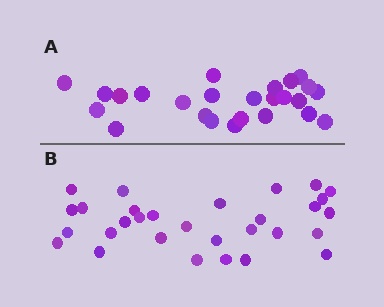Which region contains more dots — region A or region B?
Region B (the bottom region) has more dots.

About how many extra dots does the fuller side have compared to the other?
Region B has about 5 more dots than region A.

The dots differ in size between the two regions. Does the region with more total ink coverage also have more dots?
No. Region A has more total ink coverage because its dots are larger, but region B actually contains more individual dots. Total area can be misleading — the number of items is what matters here.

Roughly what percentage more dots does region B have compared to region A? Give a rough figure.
About 20% more.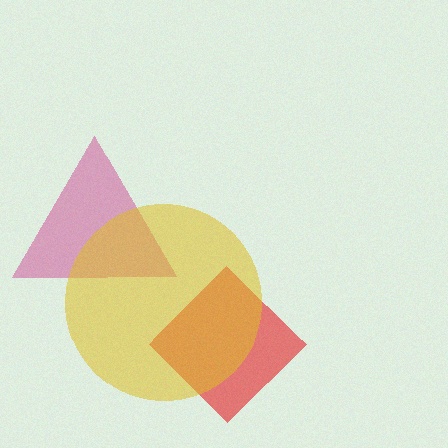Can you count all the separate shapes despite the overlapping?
Yes, there are 3 separate shapes.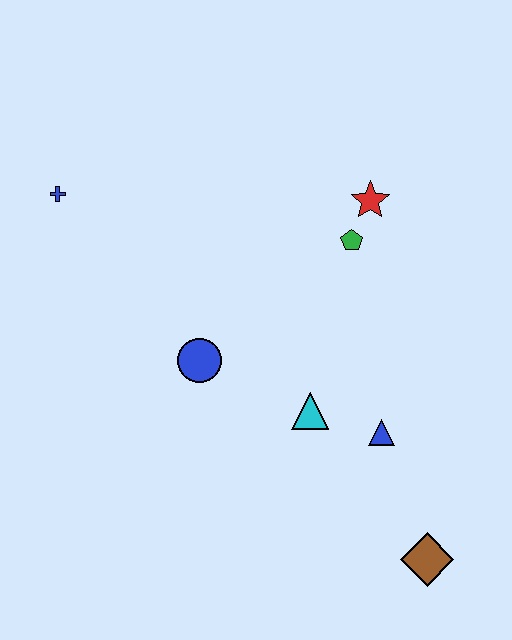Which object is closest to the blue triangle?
The cyan triangle is closest to the blue triangle.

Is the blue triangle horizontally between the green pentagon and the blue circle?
No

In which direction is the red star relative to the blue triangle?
The red star is above the blue triangle.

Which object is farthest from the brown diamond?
The blue cross is farthest from the brown diamond.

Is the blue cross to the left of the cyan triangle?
Yes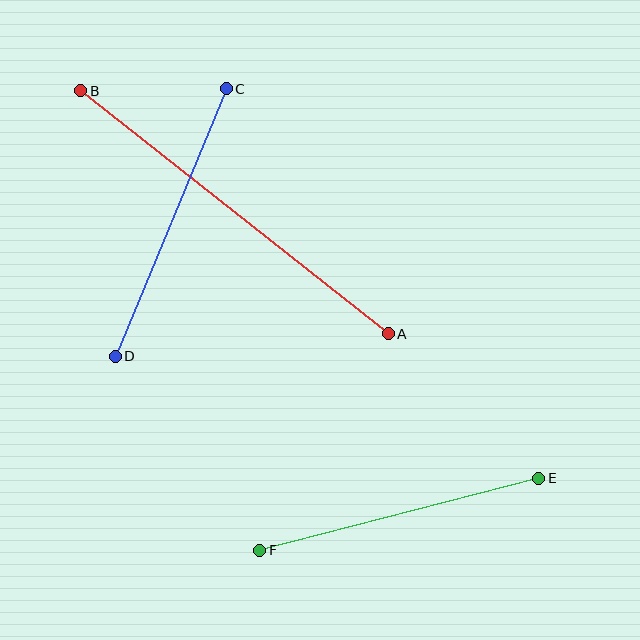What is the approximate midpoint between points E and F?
The midpoint is at approximately (399, 514) pixels.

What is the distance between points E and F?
The distance is approximately 288 pixels.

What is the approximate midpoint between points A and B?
The midpoint is at approximately (234, 212) pixels.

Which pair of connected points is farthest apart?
Points A and B are farthest apart.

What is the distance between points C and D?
The distance is approximately 290 pixels.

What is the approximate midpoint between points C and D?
The midpoint is at approximately (171, 223) pixels.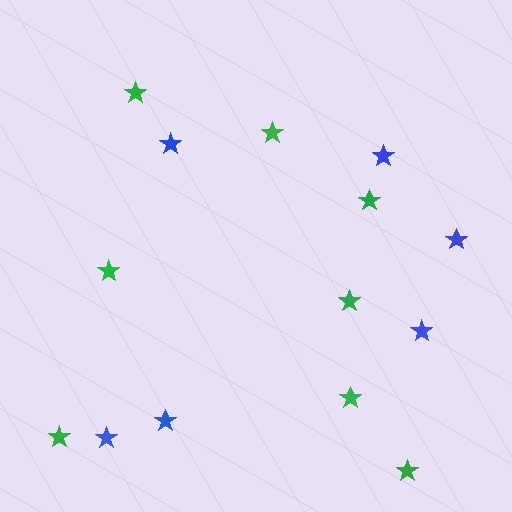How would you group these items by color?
There are 2 groups: one group of green stars (8) and one group of blue stars (6).